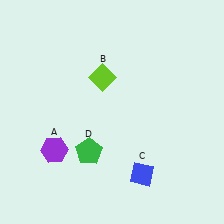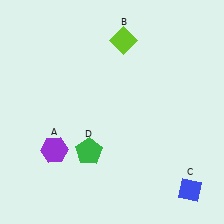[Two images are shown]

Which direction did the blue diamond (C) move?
The blue diamond (C) moved right.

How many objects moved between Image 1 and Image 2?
2 objects moved between the two images.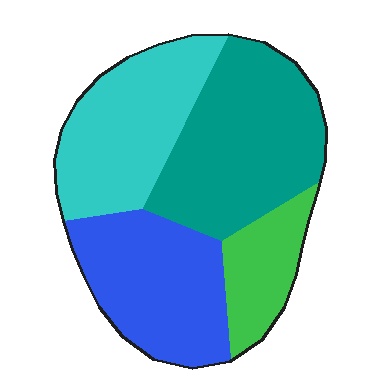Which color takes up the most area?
Teal, at roughly 35%.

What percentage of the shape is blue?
Blue covers roughly 25% of the shape.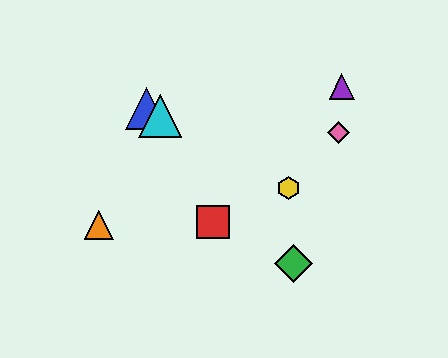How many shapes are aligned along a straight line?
3 shapes (the blue triangle, the yellow hexagon, the cyan triangle) are aligned along a straight line.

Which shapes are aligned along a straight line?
The blue triangle, the yellow hexagon, the cyan triangle are aligned along a straight line.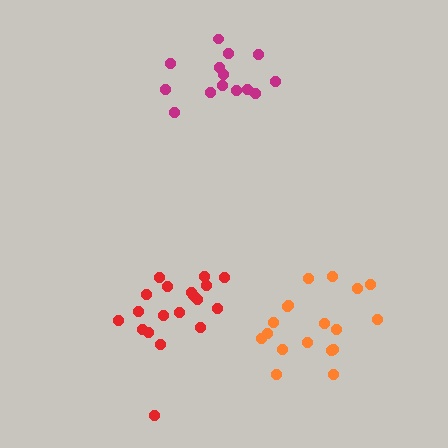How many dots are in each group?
Group 1: 14 dots, Group 2: 19 dots, Group 3: 18 dots (51 total).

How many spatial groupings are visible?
There are 3 spatial groupings.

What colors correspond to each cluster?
The clusters are colored: magenta, red, orange.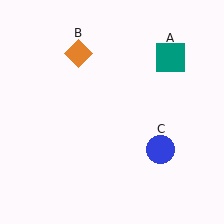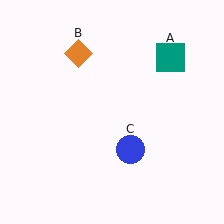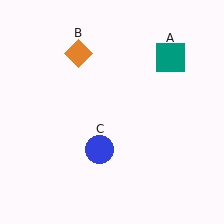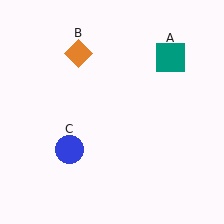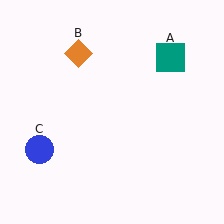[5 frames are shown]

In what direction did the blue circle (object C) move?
The blue circle (object C) moved left.